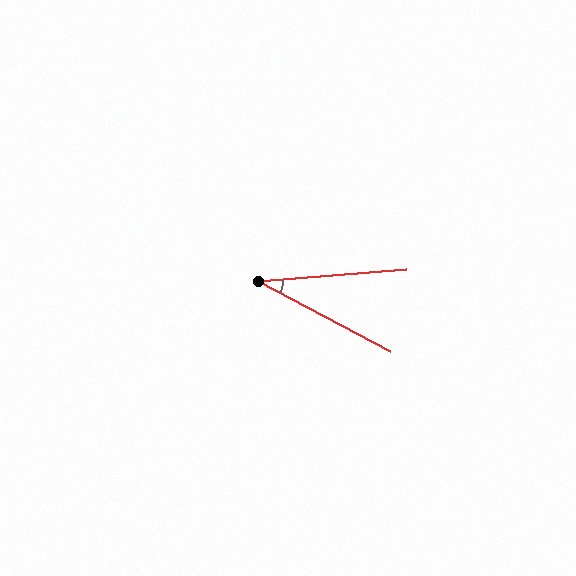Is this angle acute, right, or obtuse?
It is acute.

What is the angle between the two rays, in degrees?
Approximately 32 degrees.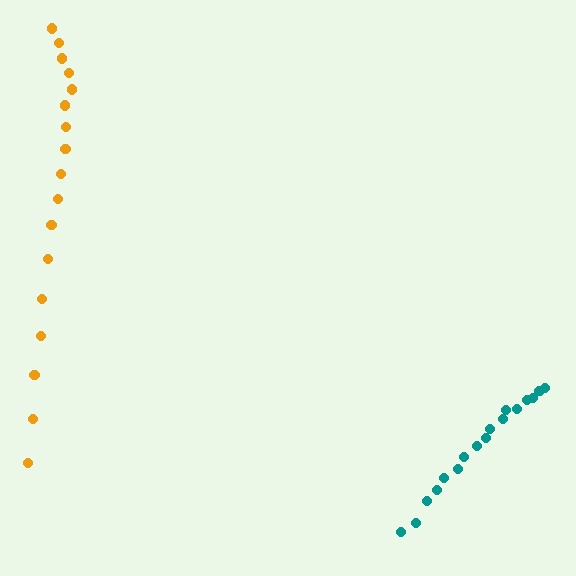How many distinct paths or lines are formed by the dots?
There are 2 distinct paths.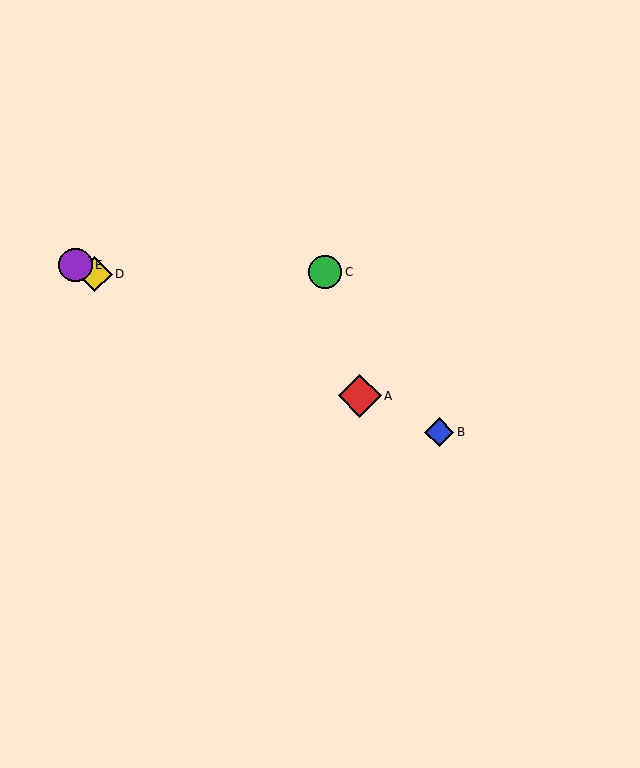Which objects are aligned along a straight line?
Objects A, B, D, E are aligned along a straight line.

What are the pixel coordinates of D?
Object D is at (95, 274).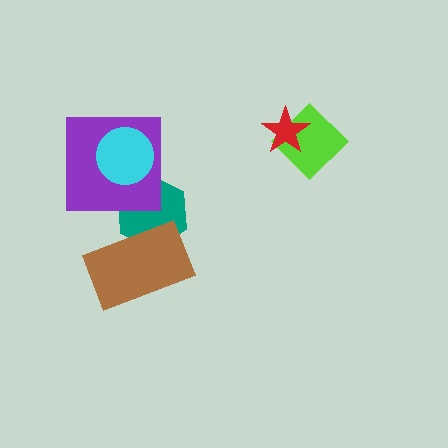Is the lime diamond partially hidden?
Yes, it is partially covered by another shape.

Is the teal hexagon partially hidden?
Yes, it is partially covered by another shape.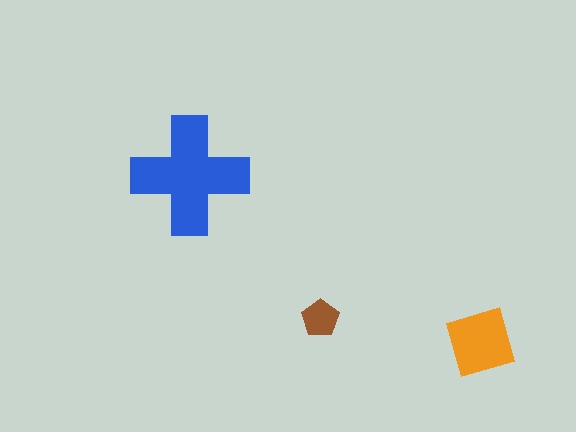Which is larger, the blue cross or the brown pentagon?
The blue cross.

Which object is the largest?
The blue cross.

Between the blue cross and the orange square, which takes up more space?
The blue cross.